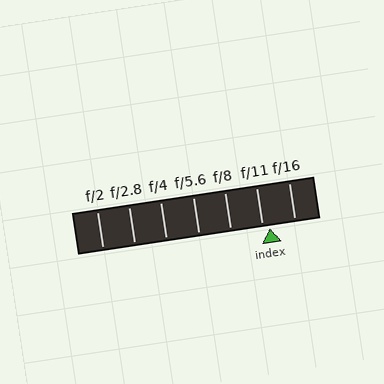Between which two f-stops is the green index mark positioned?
The index mark is between f/11 and f/16.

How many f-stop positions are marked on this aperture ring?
There are 7 f-stop positions marked.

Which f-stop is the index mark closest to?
The index mark is closest to f/11.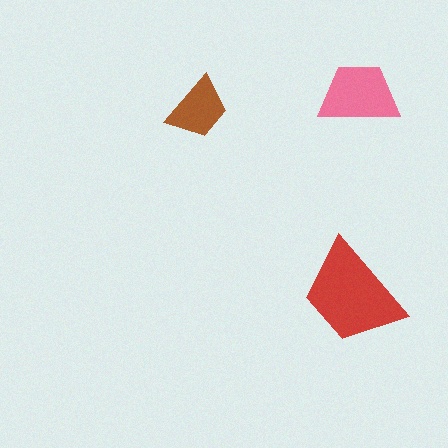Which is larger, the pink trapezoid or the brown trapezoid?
The pink one.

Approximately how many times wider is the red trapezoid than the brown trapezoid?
About 1.5 times wider.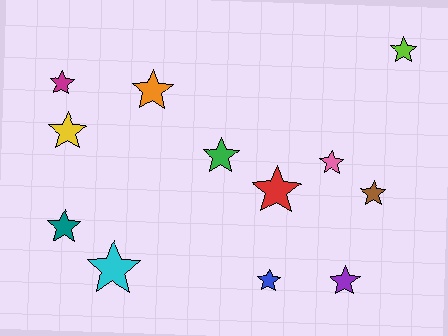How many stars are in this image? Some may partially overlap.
There are 12 stars.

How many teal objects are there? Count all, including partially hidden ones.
There is 1 teal object.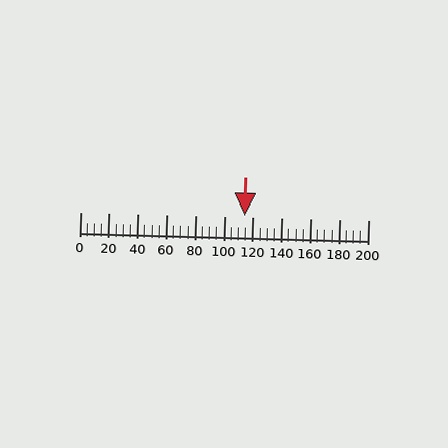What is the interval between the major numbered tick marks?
The major tick marks are spaced 20 units apart.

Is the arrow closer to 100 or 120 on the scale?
The arrow is closer to 120.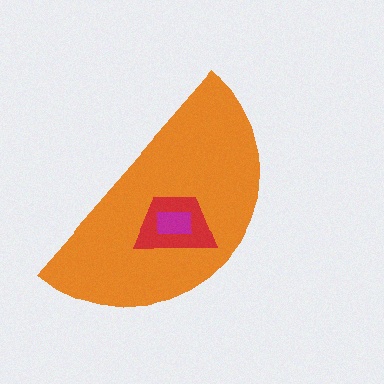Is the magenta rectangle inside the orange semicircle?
Yes.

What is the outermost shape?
The orange semicircle.